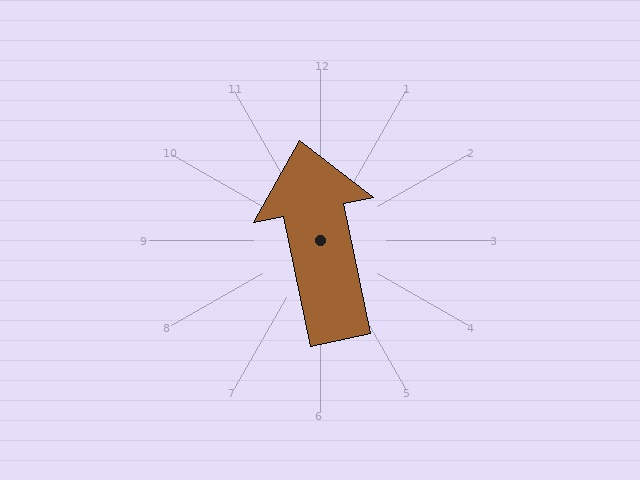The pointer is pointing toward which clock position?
Roughly 12 o'clock.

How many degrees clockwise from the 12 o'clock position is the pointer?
Approximately 348 degrees.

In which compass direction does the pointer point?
North.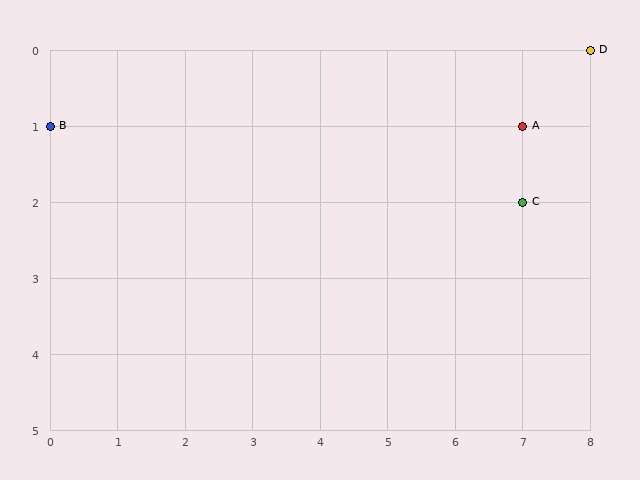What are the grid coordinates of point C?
Point C is at grid coordinates (7, 2).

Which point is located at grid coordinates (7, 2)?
Point C is at (7, 2).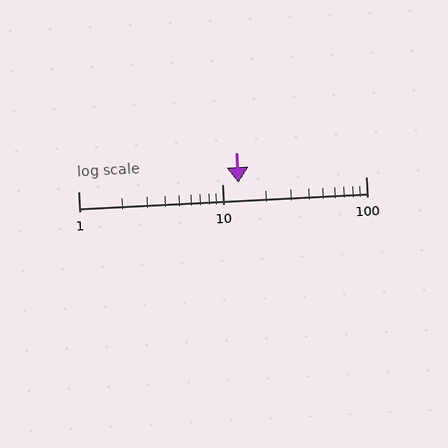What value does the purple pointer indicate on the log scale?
The pointer indicates approximately 13.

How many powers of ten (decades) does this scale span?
The scale spans 2 decades, from 1 to 100.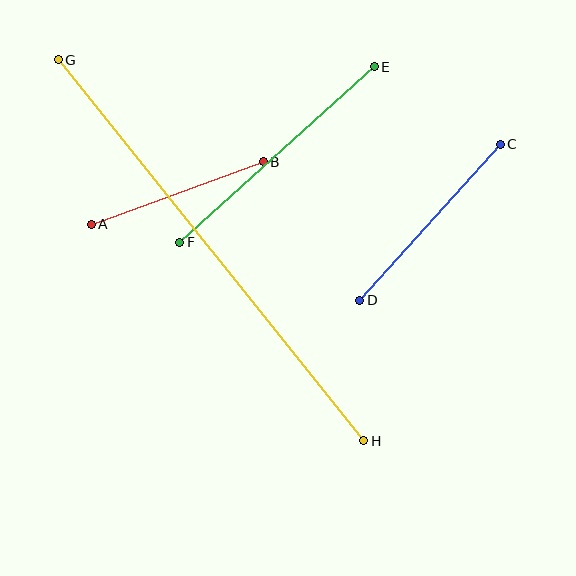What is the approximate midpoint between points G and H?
The midpoint is at approximately (211, 250) pixels.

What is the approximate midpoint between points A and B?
The midpoint is at approximately (177, 193) pixels.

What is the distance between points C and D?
The distance is approximately 210 pixels.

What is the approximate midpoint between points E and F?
The midpoint is at approximately (277, 155) pixels.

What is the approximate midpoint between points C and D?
The midpoint is at approximately (430, 222) pixels.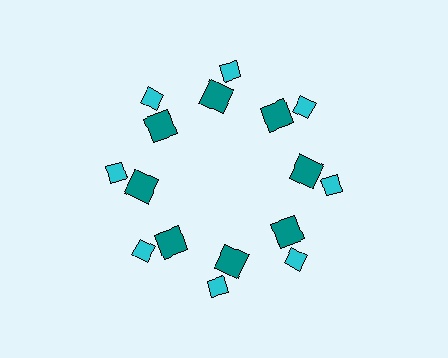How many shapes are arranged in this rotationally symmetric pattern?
There are 16 shapes, arranged in 8 groups of 2.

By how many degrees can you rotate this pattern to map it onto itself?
The pattern maps onto itself every 45 degrees of rotation.